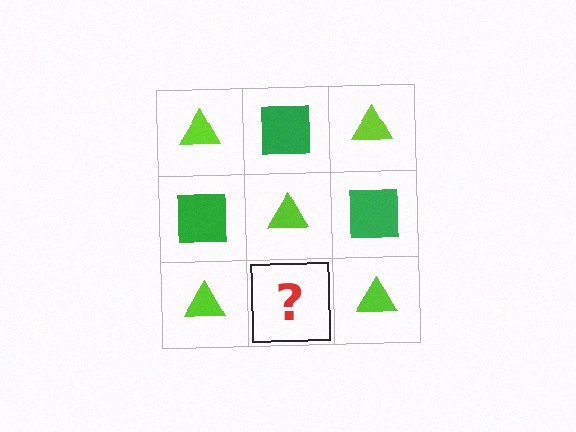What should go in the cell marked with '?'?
The missing cell should contain a green square.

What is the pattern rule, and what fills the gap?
The rule is that it alternates lime triangle and green square in a checkerboard pattern. The gap should be filled with a green square.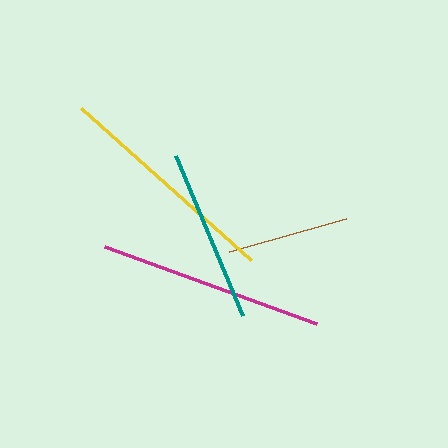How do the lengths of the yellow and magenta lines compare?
The yellow and magenta lines are approximately the same length.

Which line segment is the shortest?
The brown line is the shortest at approximately 122 pixels.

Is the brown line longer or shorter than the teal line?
The teal line is longer than the brown line.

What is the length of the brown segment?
The brown segment is approximately 122 pixels long.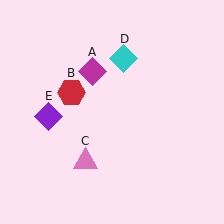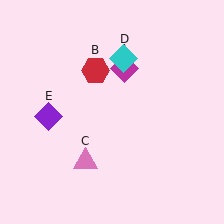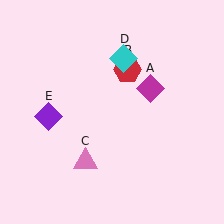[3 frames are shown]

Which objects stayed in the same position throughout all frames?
Pink triangle (object C) and cyan diamond (object D) and purple diamond (object E) remained stationary.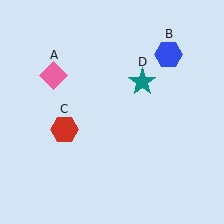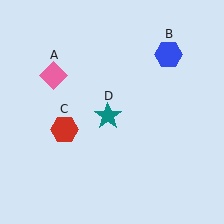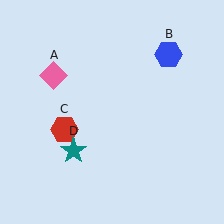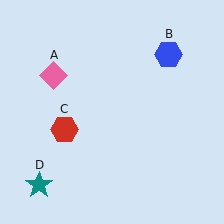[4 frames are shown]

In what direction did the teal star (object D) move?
The teal star (object D) moved down and to the left.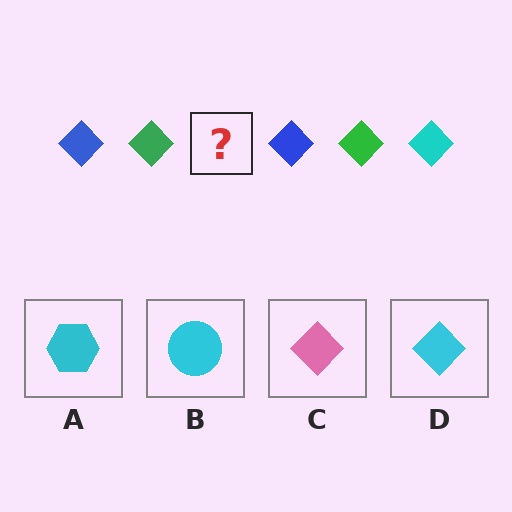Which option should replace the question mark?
Option D.